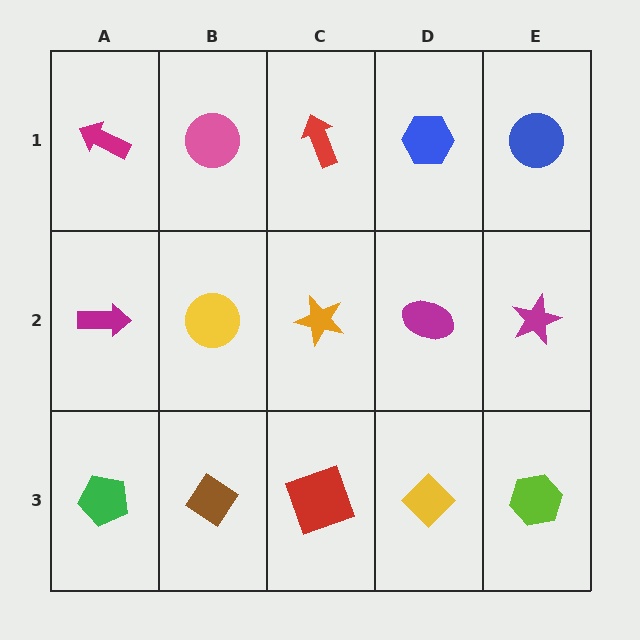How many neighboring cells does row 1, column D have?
3.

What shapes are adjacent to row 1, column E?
A magenta star (row 2, column E), a blue hexagon (row 1, column D).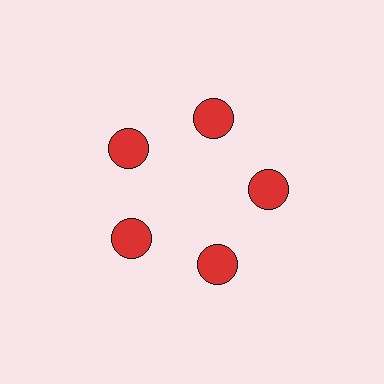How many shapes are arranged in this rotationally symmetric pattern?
There are 5 shapes, arranged in 5 groups of 1.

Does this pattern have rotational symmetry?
Yes, this pattern has 5-fold rotational symmetry. It looks the same after rotating 72 degrees around the center.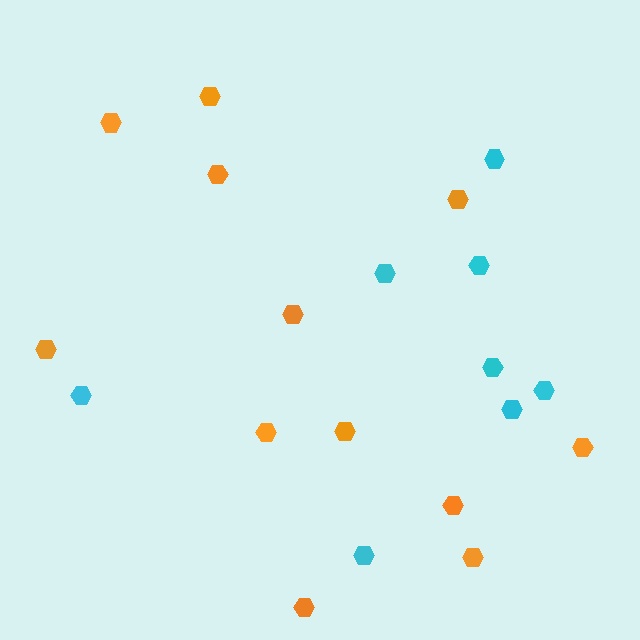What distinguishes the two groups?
There are 2 groups: one group of cyan hexagons (8) and one group of orange hexagons (12).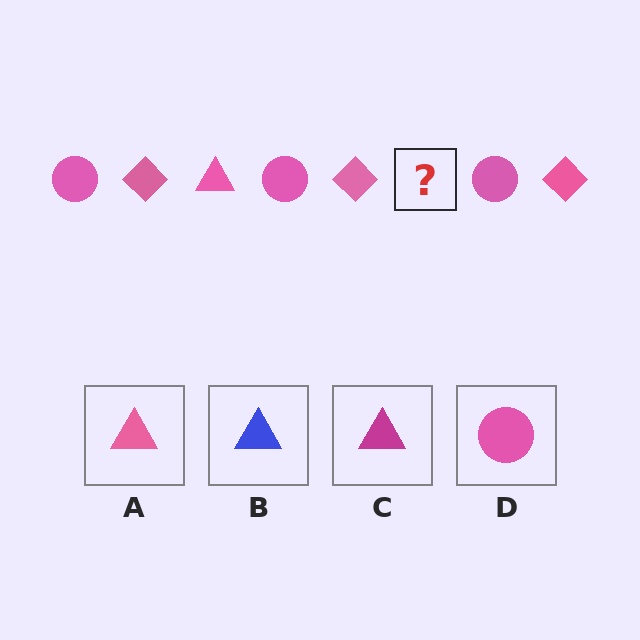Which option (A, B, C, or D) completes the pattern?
A.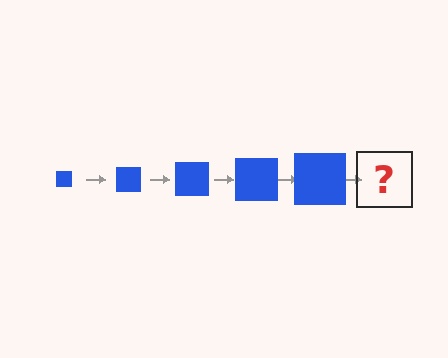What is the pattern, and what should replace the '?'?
The pattern is that the square gets progressively larger each step. The '?' should be a blue square, larger than the previous one.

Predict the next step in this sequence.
The next step is a blue square, larger than the previous one.